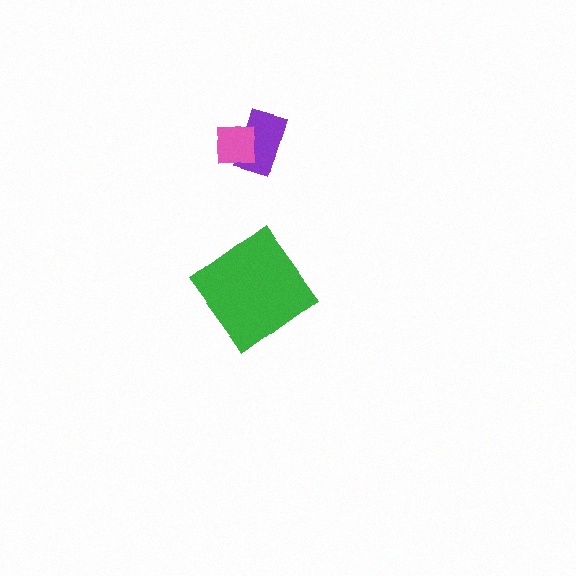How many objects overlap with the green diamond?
0 objects overlap with the green diamond.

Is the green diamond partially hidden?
No, no other shape covers it.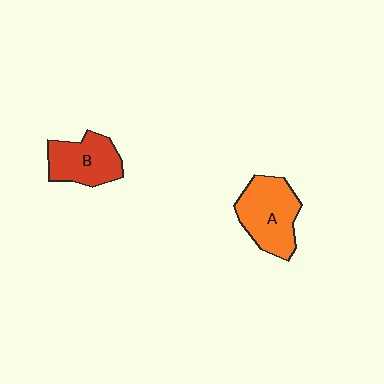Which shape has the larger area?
Shape A (orange).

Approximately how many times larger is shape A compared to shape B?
Approximately 1.2 times.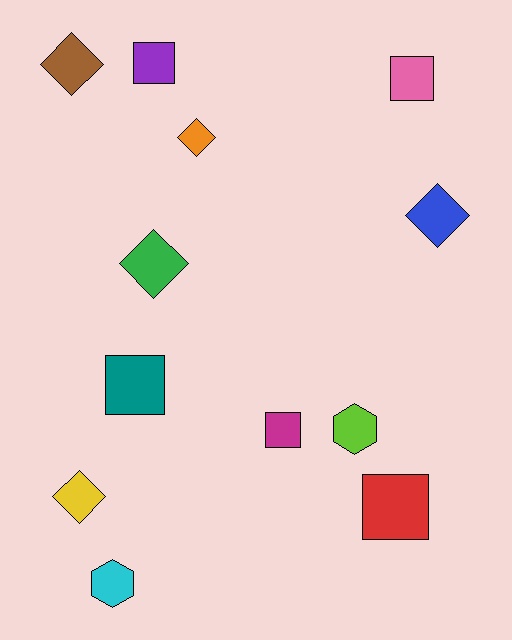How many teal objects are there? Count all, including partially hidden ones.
There is 1 teal object.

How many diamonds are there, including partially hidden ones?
There are 5 diamonds.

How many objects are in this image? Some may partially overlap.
There are 12 objects.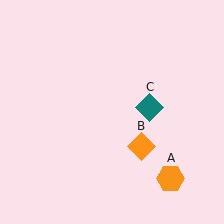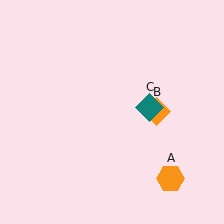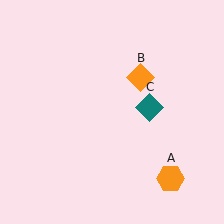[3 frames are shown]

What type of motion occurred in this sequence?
The orange diamond (object B) rotated counterclockwise around the center of the scene.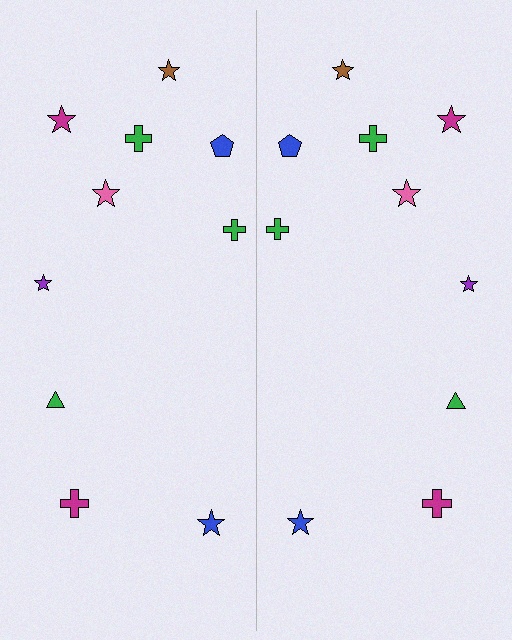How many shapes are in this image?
There are 20 shapes in this image.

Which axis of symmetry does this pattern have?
The pattern has a vertical axis of symmetry running through the center of the image.